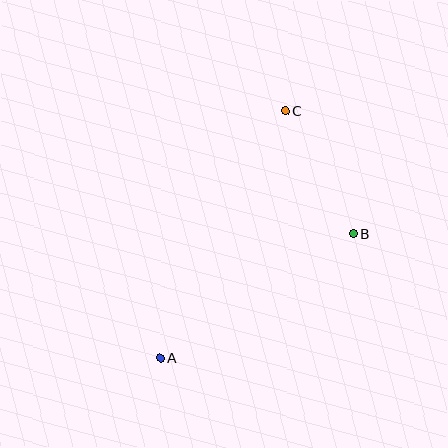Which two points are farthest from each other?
Points A and C are farthest from each other.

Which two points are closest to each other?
Points B and C are closest to each other.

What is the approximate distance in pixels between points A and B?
The distance between A and B is approximately 229 pixels.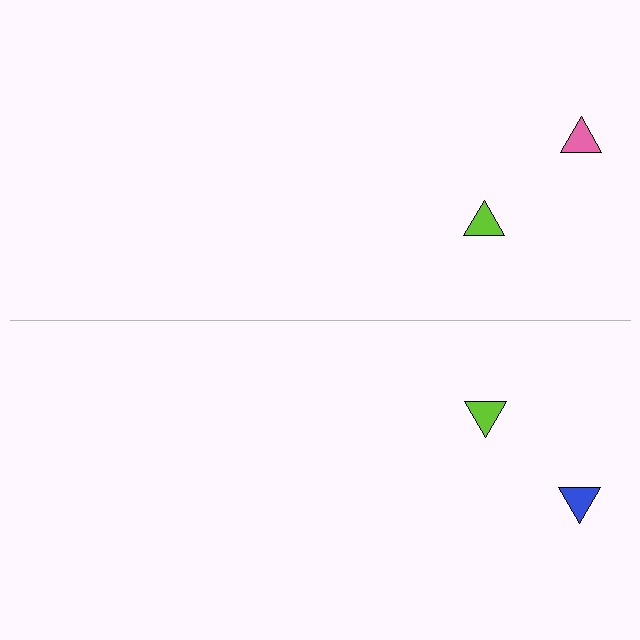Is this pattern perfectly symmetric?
No, the pattern is not perfectly symmetric. The blue triangle on the bottom side breaks the symmetry — its mirror counterpart is pink.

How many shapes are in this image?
There are 4 shapes in this image.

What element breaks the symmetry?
The blue triangle on the bottom side breaks the symmetry — its mirror counterpart is pink.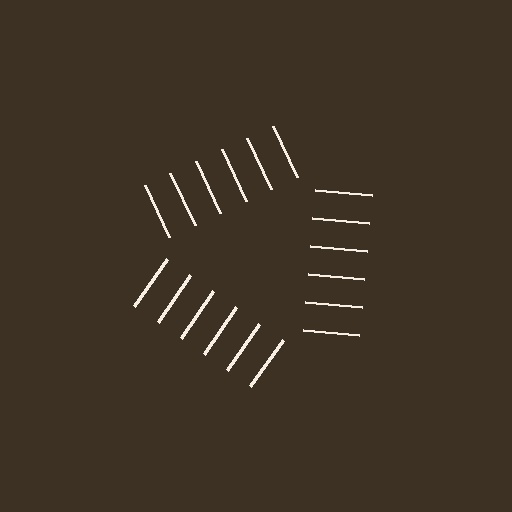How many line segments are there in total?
18 — 6 along each of the 3 edges.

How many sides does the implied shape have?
3 sides — the line-ends trace a triangle.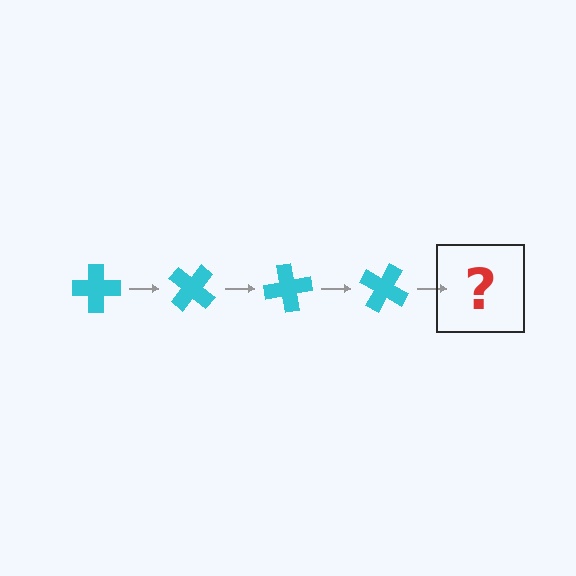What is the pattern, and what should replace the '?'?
The pattern is that the cross rotates 40 degrees each step. The '?' should be a cyan cross rotated 160 degrees.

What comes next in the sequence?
The next element should be a cyan cross rotated 160 degrees.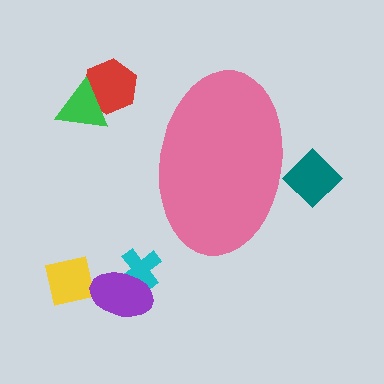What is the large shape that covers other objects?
A pink ellipse.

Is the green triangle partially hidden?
No, the green triangle is fully visible.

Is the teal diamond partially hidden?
Yes, the teal diamond is partially hidden behind the pink ellipse.